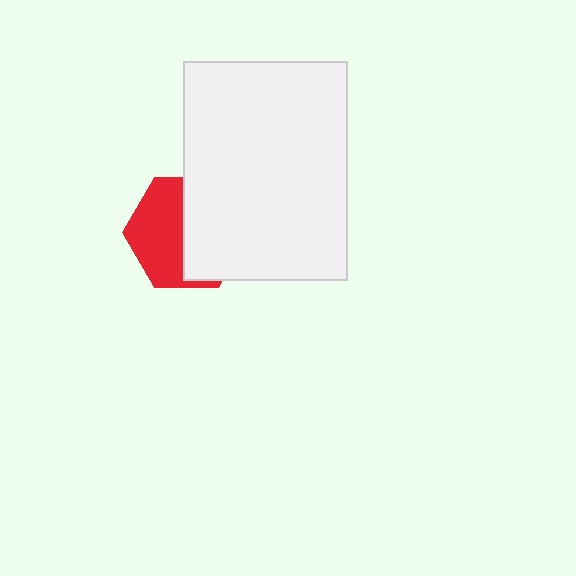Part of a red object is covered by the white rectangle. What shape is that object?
It is a hexagon.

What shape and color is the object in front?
The object in front is a white rectangle.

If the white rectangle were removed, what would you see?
You would see the complete red hexagon.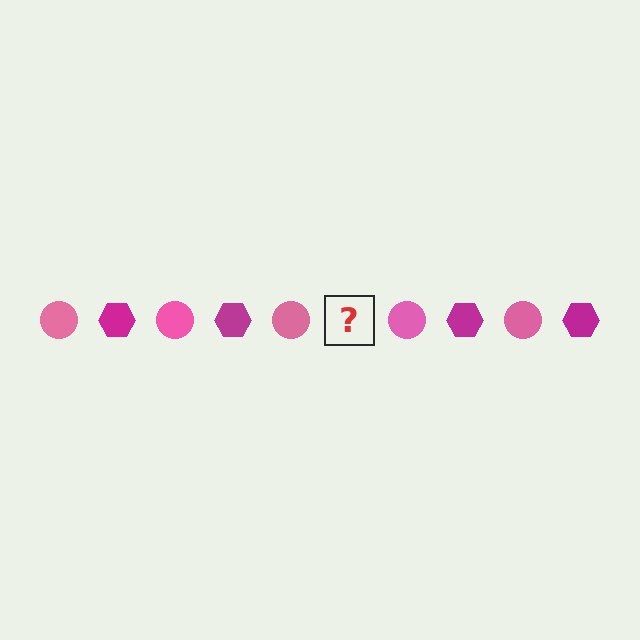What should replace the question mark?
The question mark should be replaced with a magenta hexagon.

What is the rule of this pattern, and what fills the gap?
The rule is that the pattern alternates between pink circle and magenta hexagon. The gap should be filled with a magenta hexagon.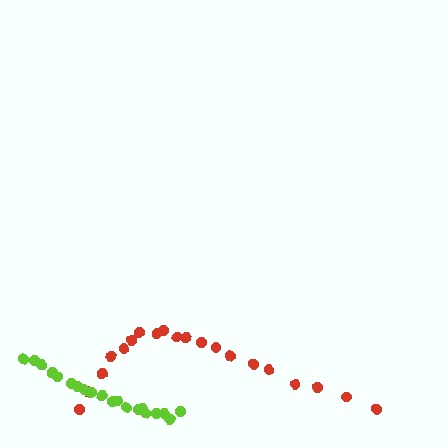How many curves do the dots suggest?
There are 2 distinct paths.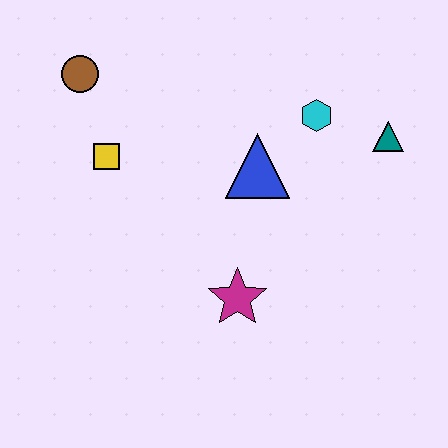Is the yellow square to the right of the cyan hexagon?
No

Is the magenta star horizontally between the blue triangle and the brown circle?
Yes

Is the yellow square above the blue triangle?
Yes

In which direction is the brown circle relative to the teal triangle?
The brown circle is to the left of the teal triangle.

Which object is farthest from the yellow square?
The teal triangle is farthest from the yellow square.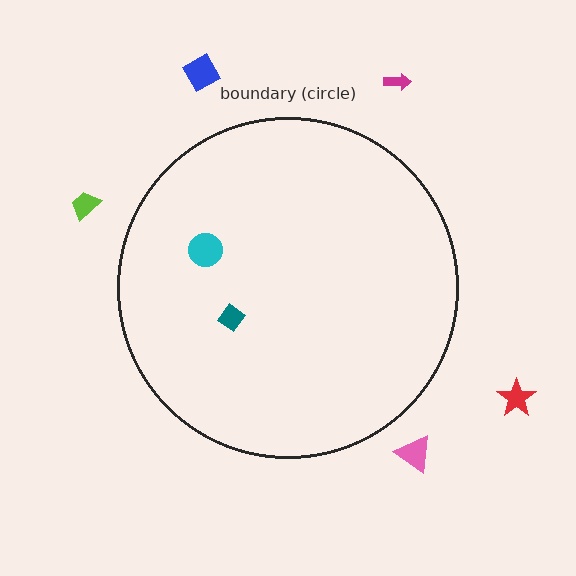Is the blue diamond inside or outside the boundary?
Outside.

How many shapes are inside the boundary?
2 inside, 5 outside.